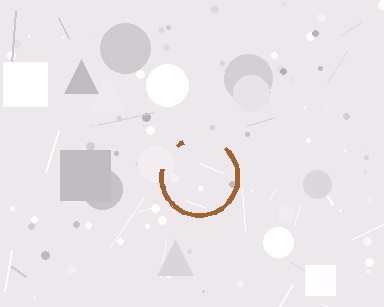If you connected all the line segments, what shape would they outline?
They would outline a circle.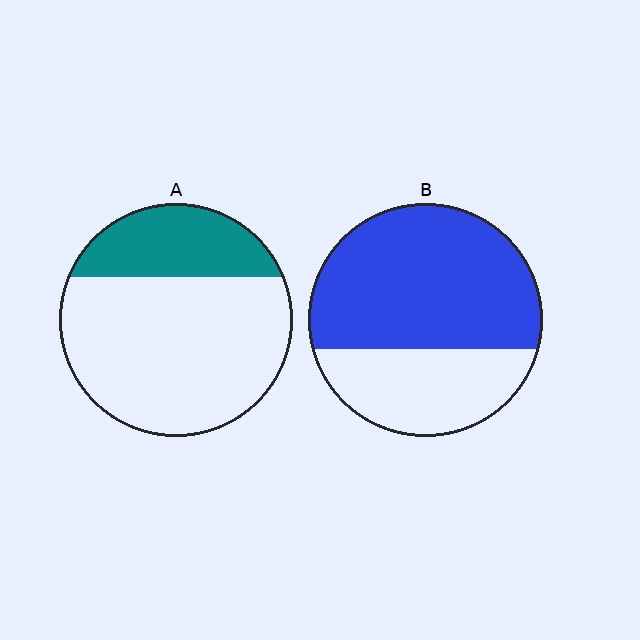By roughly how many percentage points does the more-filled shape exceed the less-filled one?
By roughly 40 percentage points (B over A).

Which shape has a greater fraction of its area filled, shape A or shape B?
Shape B.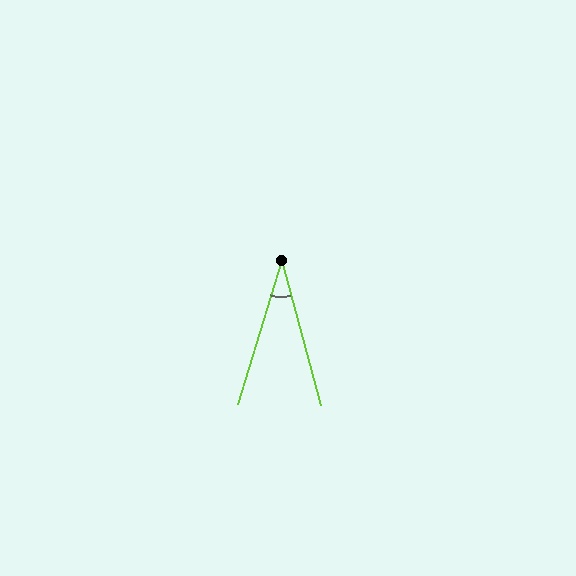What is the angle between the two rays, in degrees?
Approximately 32 degrees.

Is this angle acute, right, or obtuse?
It is acute.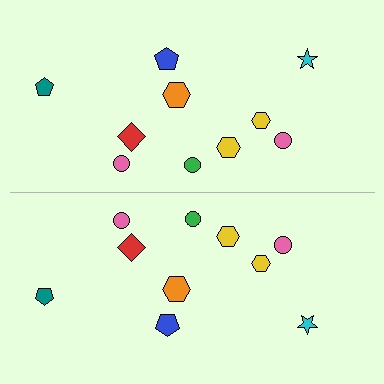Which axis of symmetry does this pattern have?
The pattern has a horizontal axis of symmetry running through the center of the image.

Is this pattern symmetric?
Yes, this pattern has bilateral (reflection) symmetry.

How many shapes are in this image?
There are 20 shapes in this image.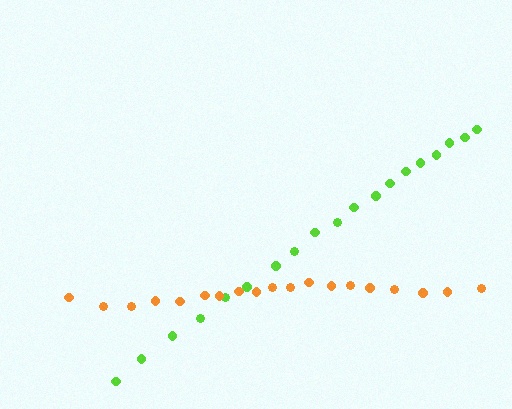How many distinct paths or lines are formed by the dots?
There are 2 distinct paths.